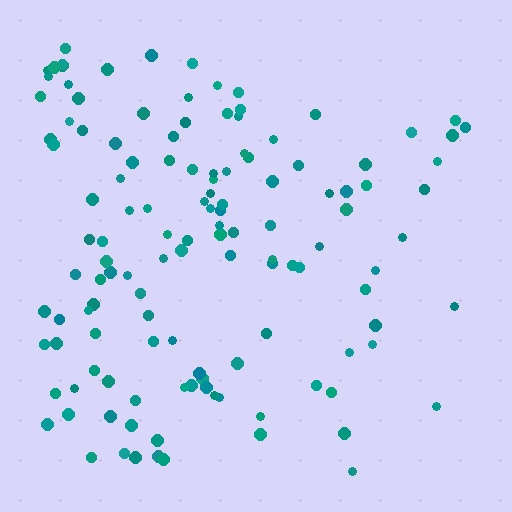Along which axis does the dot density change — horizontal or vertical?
Horizontal.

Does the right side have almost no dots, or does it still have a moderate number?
Still a moderate number, just noticeably fewer than the left.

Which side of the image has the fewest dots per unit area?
The right.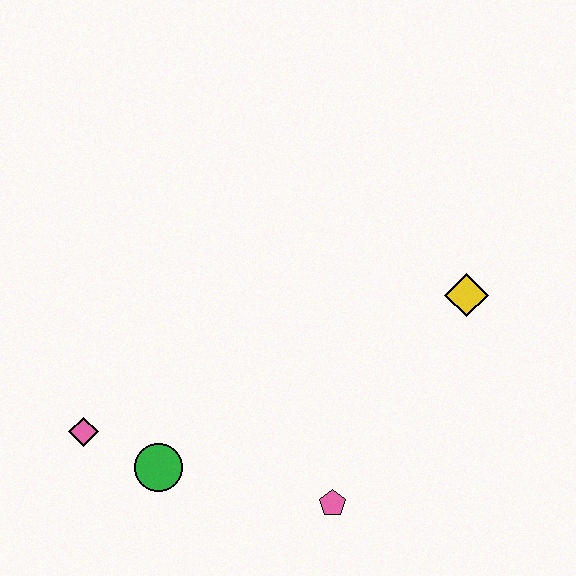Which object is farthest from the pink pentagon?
The pink diamond is farthest from the pink pentagon.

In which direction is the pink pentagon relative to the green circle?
The pink pentagon is to the right of the green circle.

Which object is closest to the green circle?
The pink diamond is closest to the green circle.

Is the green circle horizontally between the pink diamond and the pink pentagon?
Yes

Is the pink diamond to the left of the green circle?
Yes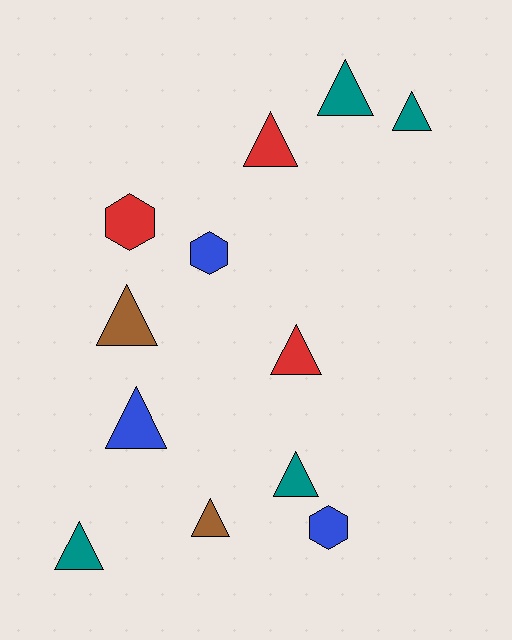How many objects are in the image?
There are 12 objects.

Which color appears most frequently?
Teal, with 4 objects.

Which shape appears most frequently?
Triangle, with 9 objects.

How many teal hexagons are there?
There are no teal hexagons.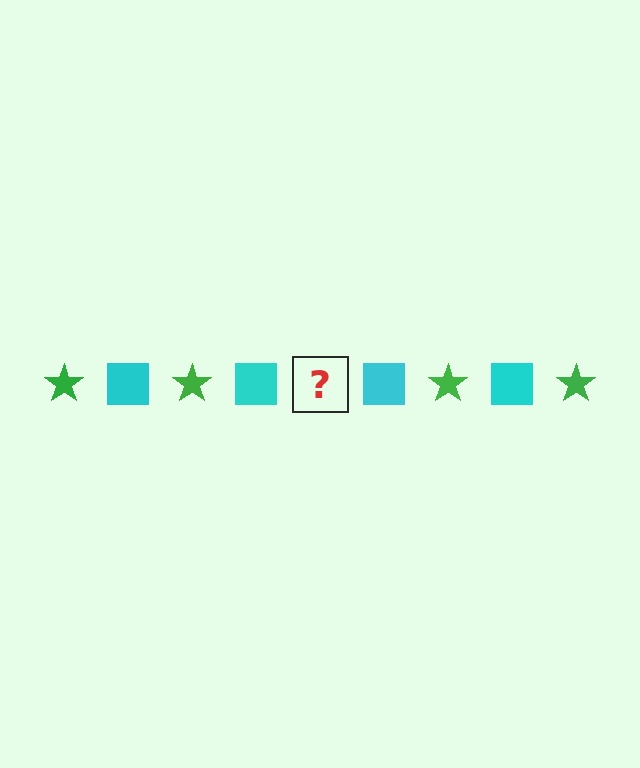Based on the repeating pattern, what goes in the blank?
The blank should be a green star.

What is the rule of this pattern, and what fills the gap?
The rule is that the pattern alternates between green star and cyan square. The gap should be filled with a green star.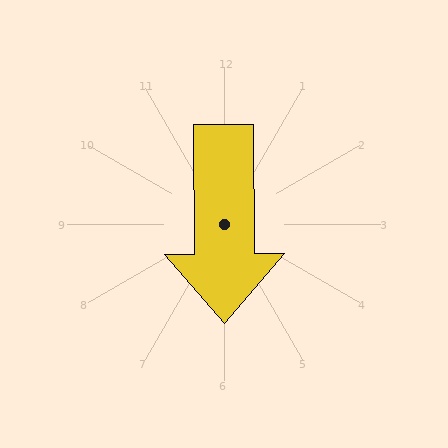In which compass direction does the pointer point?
South.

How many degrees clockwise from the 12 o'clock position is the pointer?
Approximately 180 degrees.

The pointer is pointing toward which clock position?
Roughly 6 o'clock.